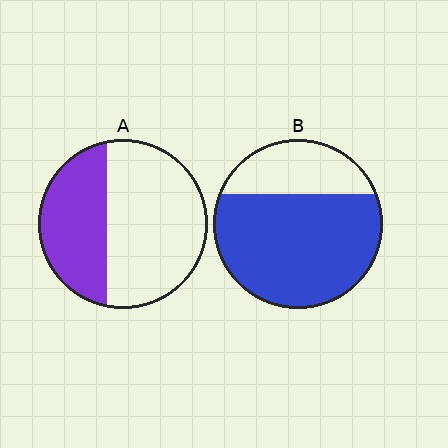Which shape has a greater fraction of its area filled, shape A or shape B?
Shape B.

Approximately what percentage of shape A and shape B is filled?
A is approximately 40% and B is approximately 70%.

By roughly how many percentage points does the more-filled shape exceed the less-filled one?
By roughly 35 percentage points (B over A).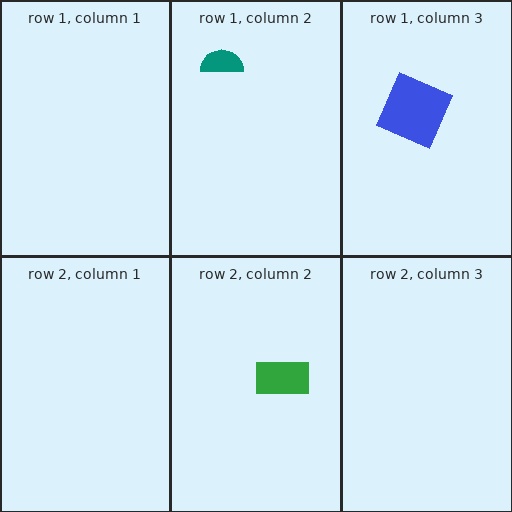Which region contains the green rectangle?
The row 2, column 2 region.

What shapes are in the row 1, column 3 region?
The blue square.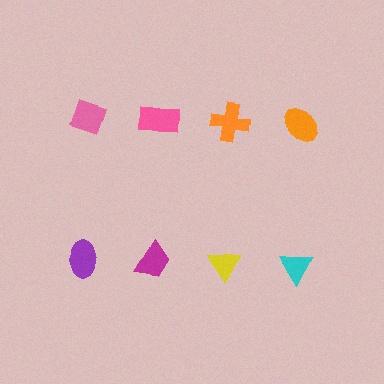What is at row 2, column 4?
A cyan triangle.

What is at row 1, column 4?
An orange ellipse.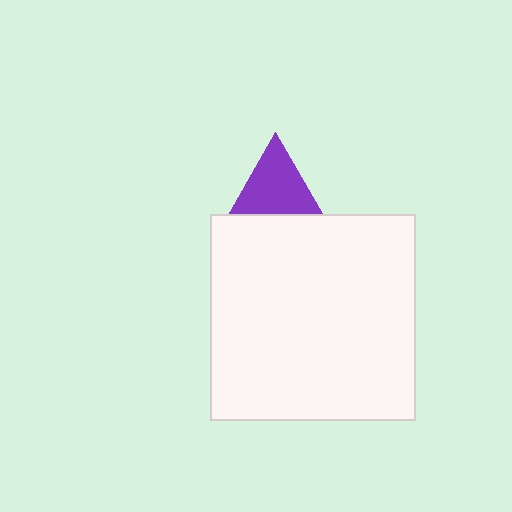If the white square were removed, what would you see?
You would see the complete purple triangle.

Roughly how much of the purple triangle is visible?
About half of it is visible (roughly 50%).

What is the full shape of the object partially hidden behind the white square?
The partially hidden object is a purple triangle.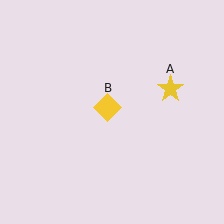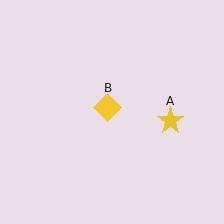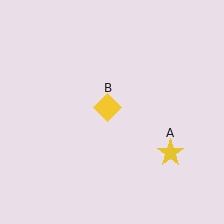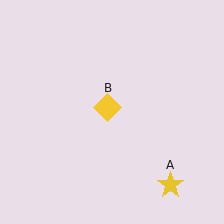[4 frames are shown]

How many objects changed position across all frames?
1 object changed position: yellow star (object A).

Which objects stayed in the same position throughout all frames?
Yellow diamond (object B) remained stationary.